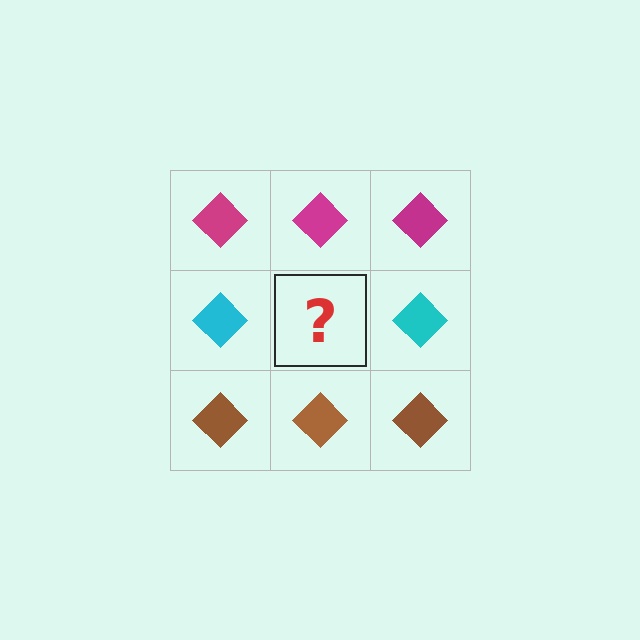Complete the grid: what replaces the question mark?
The question mark should be replaced with a cyan diamond.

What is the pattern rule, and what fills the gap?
The rule is that each row has a consistent color. The gap should be filled with a cyan diamond.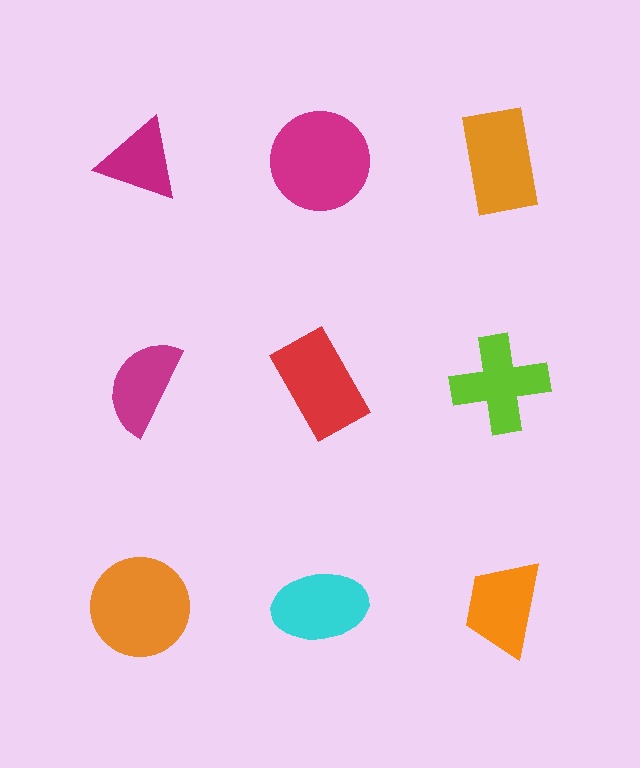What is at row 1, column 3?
An orange rectangle.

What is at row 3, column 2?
A cyan ellipse.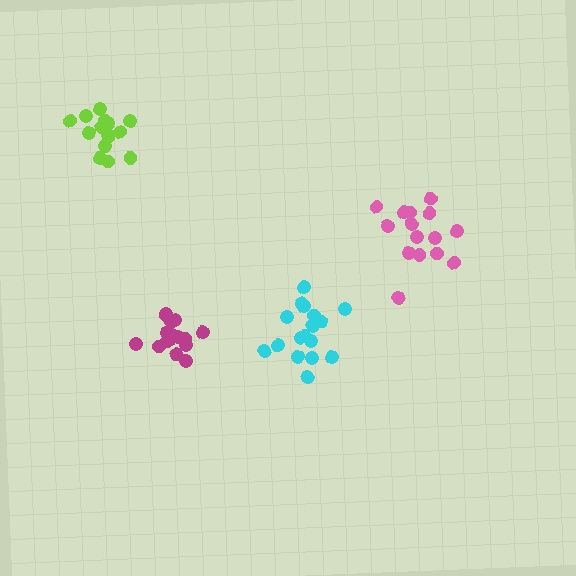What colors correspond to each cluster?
The clusters are colored: lime, magenta, pink, cyan.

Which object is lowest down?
The cyan cluster is bottommost.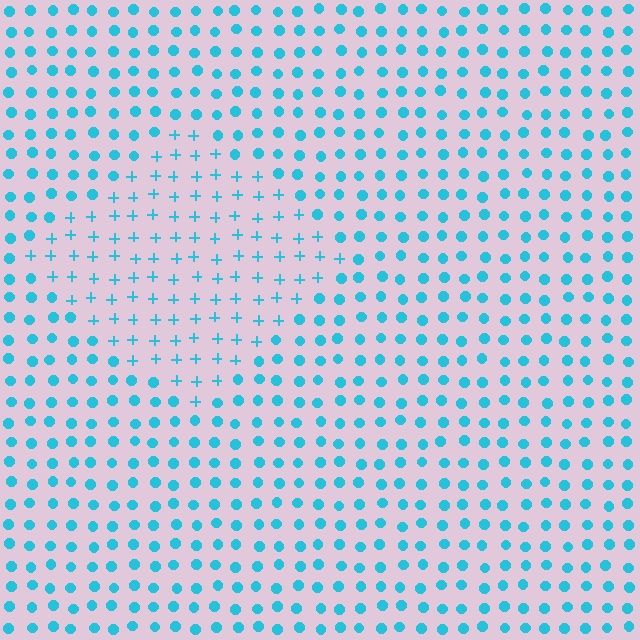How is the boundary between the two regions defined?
The boundary is defined by a change in element shape: plus signs inside vs. circles outside. All elements share the same color and spacing.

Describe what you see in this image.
The image is filled with small cyan elements arranged in a uniform grid. A diamond-shaped region contains plus signs, while the surrounding area contains circles. The boundary is defined purely by the change in element shape.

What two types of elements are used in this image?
The image uses plus signs inside the diamond region and circles outside it.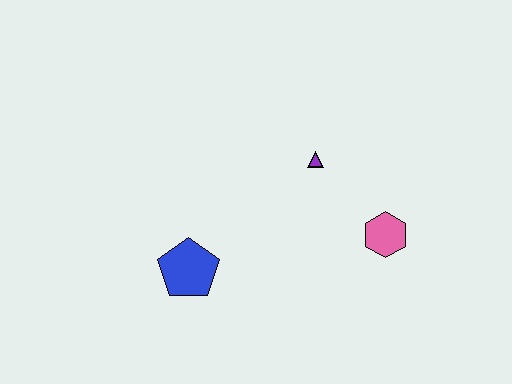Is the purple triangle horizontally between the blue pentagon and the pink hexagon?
Yes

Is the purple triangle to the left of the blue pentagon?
No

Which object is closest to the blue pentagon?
The purple triangle is closest to the blue pentagon.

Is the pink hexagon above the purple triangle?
No